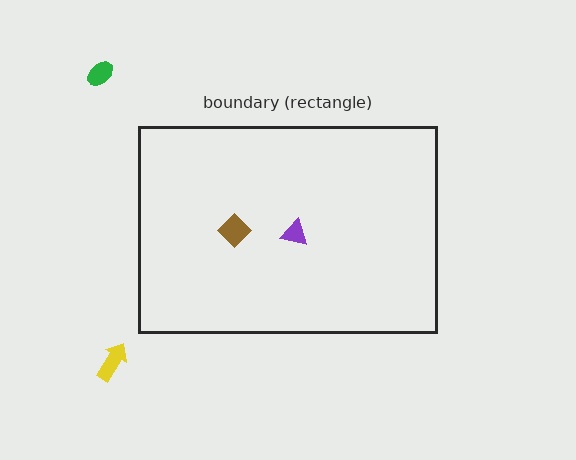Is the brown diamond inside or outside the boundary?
Inside.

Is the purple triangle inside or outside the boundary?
Inside.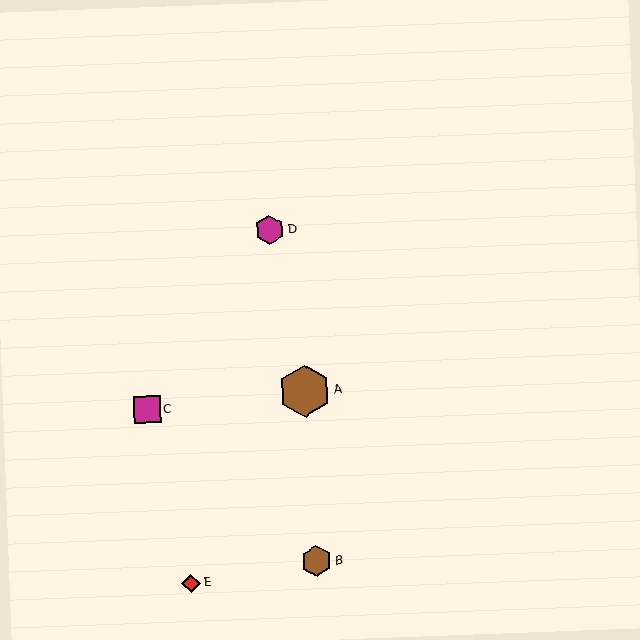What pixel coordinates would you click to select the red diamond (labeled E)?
Click at (191, 583) to select the red diamond E.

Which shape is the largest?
The brown hexagon (labeled A) is the largest.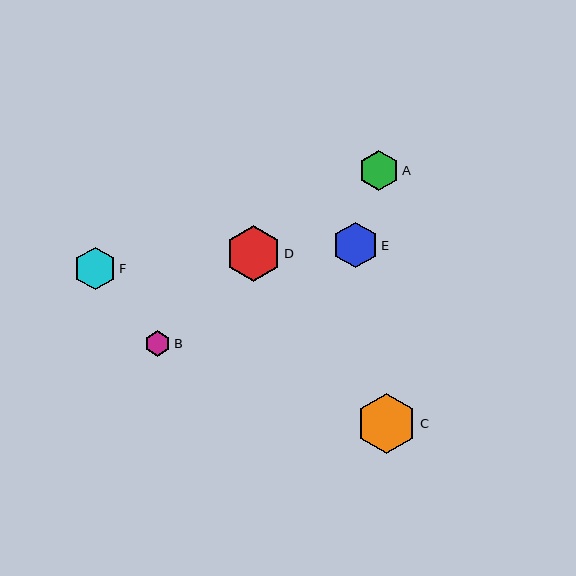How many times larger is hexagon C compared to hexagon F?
Hexagon C is approximately 1.4 times the size of hexagon F.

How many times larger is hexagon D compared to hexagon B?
Hexagon D is approximately 2.2 times the size of hexagon B.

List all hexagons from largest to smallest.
From largest to smallest: C, D, E, F, A, B.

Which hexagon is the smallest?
Hexagon B is the smallest with a size of approximately 25 pixels.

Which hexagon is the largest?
Hexagon C is the largest with a size of approximately 60 pixels.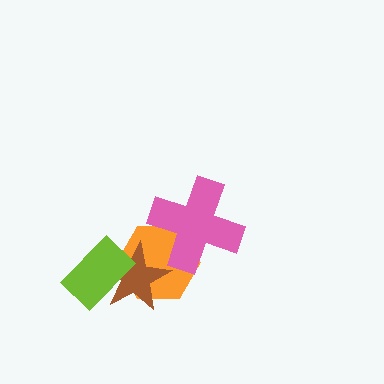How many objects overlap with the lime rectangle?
2 objects overlap with the lime rectangle.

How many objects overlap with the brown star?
2 objects overlap with the brown star.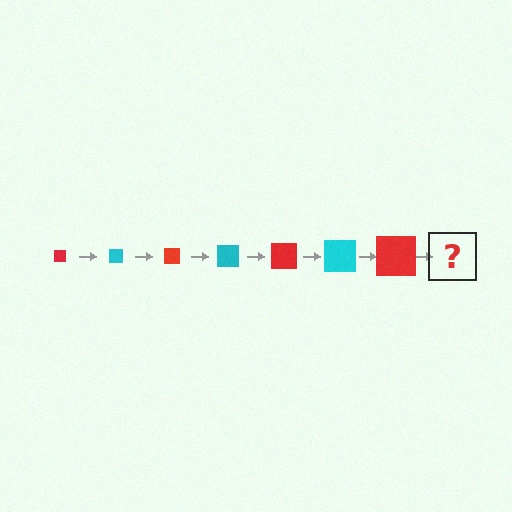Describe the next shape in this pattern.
It should be a cyan square, larger than the previous one.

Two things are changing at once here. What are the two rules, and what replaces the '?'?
The two rules are that the square grows larger each step and the color cycles through red and cyan. The '?' should be a cyan square, larger than the previous one.